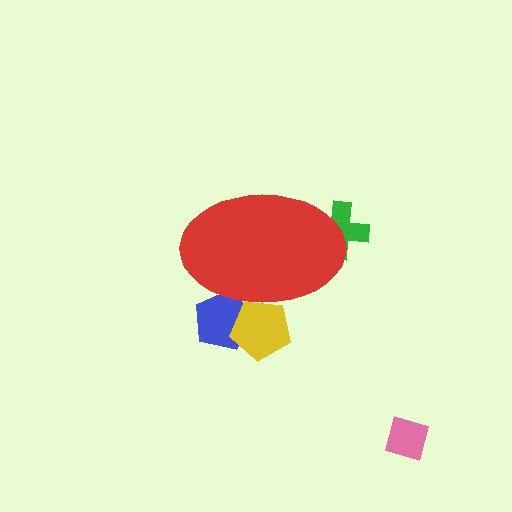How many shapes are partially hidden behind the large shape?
3 shapes are partially hidden.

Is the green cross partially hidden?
Yes, the green cross is partially hidden behind the red ellipse.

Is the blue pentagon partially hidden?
Yes, the blue pentagon is partially hidden behind the red ellipse.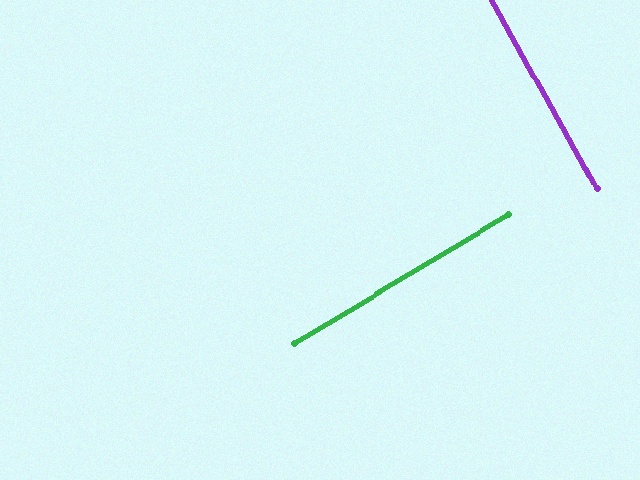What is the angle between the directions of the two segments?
Approximately 88 degrees.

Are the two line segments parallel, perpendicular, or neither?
Perpendicular — they meet at approximately 88°.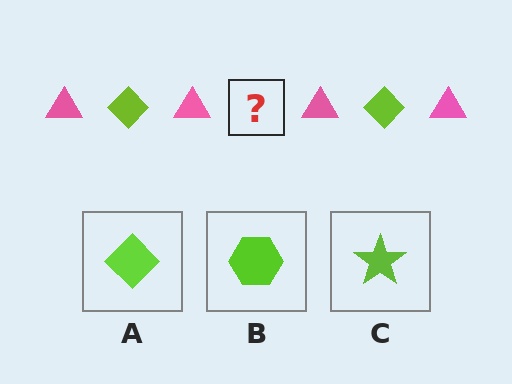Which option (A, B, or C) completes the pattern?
A.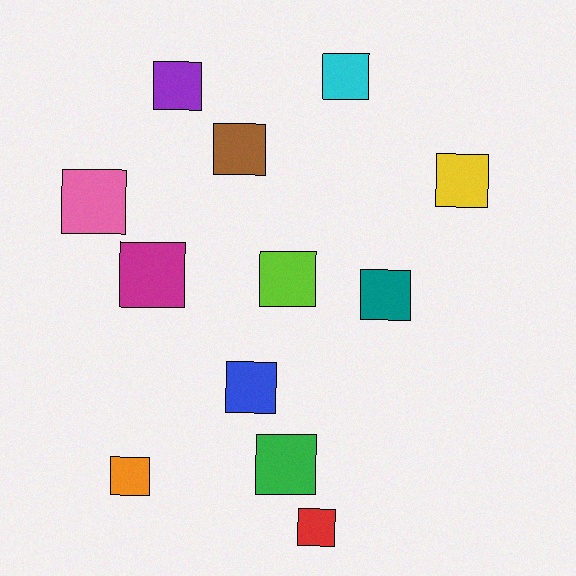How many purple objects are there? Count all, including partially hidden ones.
There is 1 purple object.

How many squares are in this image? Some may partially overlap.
There are 12 squares.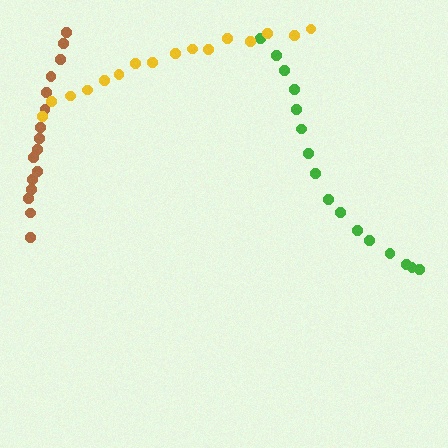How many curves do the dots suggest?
There are 3 distinct paths.